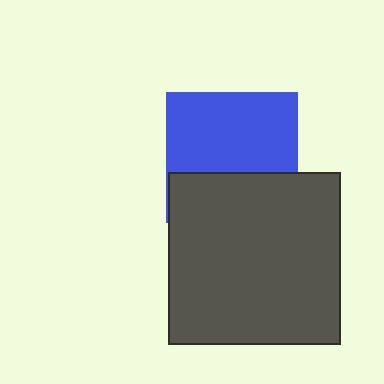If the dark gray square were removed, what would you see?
You would see the complete blue square.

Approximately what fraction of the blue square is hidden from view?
Roughly 39% of the blue square is hidden behind the dark gray square.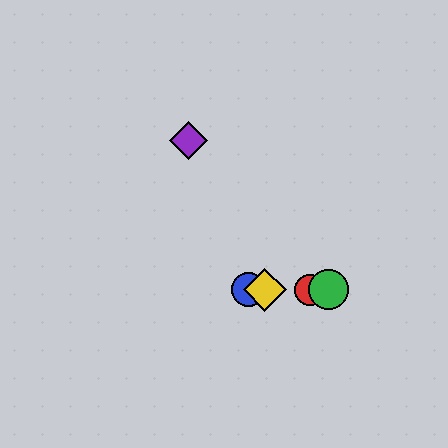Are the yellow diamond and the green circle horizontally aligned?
Yes, both are at y≈290.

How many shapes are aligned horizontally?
4 shapes (the red circle, the blue circle, the green circle, the yellow diamond) are aligned horizontally.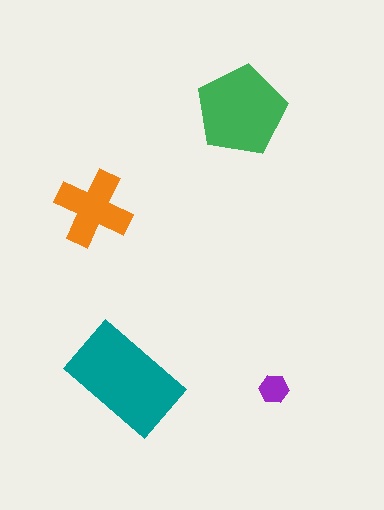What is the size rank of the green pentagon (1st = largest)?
2nd.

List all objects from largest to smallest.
The teal rectangle, the green pentagon, the orange cross, the purple hexagon.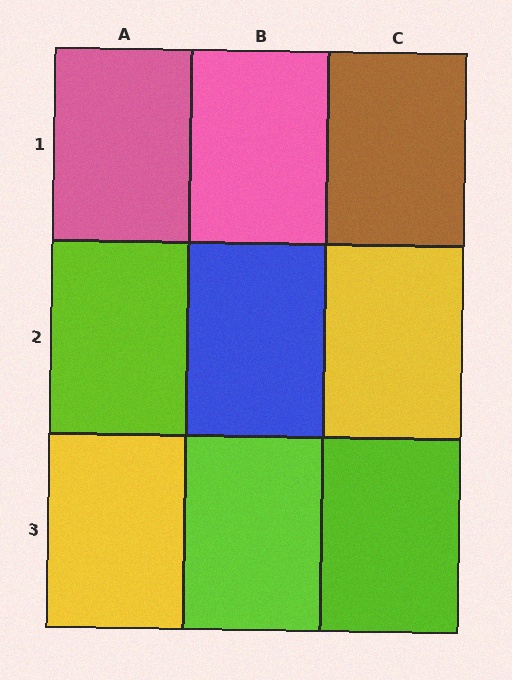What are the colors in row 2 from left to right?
Lime, blue, yellow.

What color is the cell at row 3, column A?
Yellow.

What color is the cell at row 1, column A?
Pink.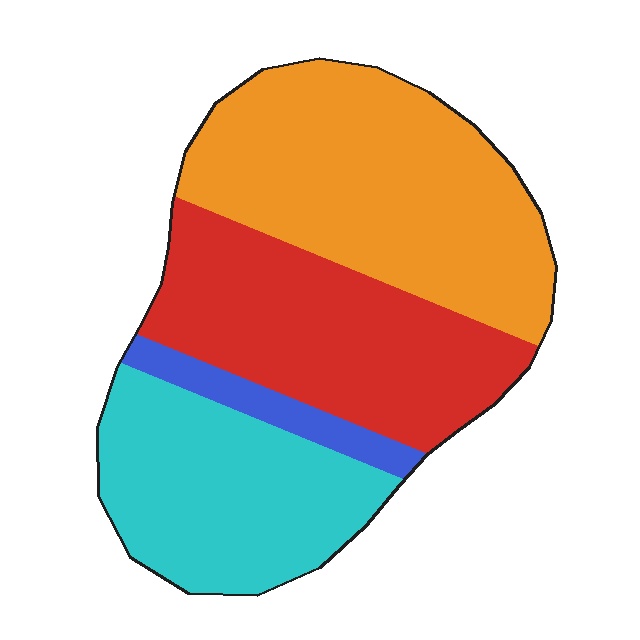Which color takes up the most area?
Orange, at roughly 40%.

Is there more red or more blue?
Red.